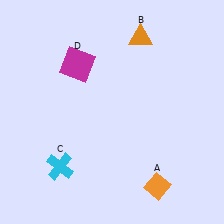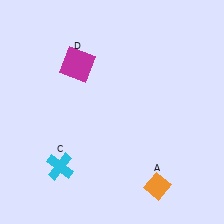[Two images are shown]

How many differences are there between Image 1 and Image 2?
There is 1 difference between the two images.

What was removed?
The orange triangle (B) was removed in Image 2.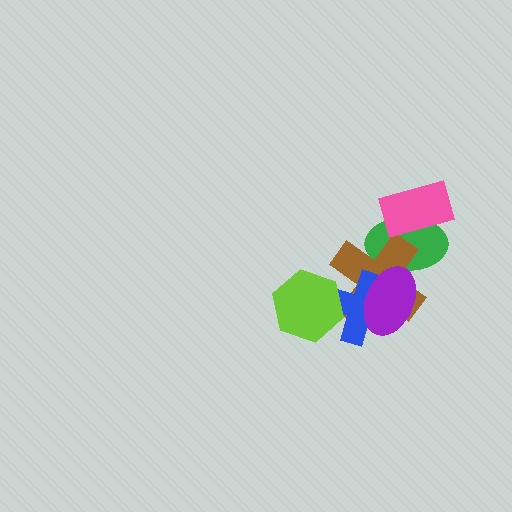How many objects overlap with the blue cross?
3 objects overlap with the blue cross.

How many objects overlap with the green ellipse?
3 objects overlap with the green ellipse.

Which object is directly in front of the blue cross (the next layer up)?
The lime hexagon is directly in front of the blue cross.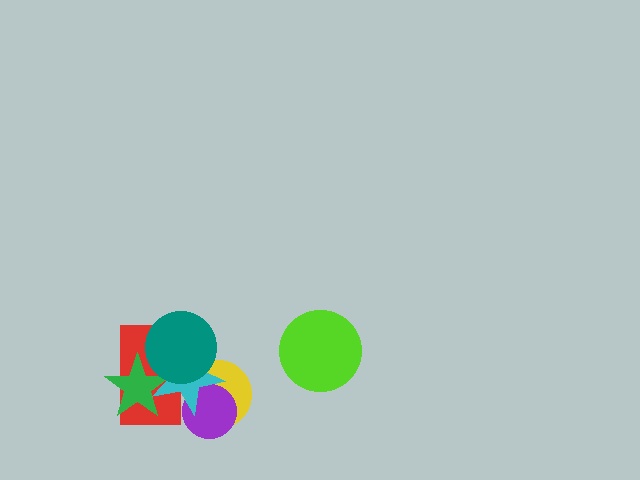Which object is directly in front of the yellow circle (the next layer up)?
The purple circle is directly in front of the yellow circle.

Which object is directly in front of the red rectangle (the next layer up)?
The green star is directly in front of the red rectangle.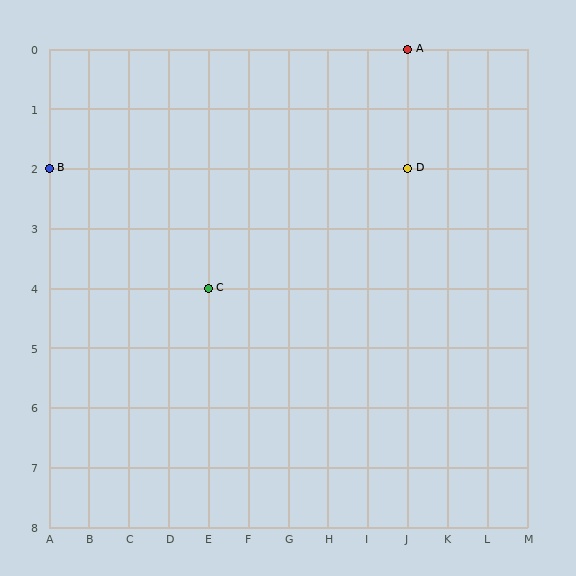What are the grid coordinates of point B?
Point B is at grid coordinates (A, 2).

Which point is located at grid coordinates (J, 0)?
Point A is at (J, 0).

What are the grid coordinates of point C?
Point C is at grid coordinates (E, 4).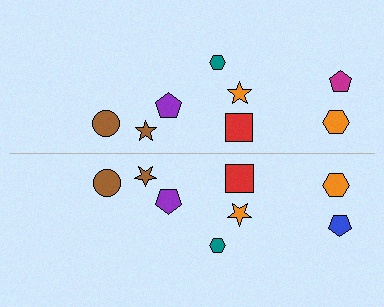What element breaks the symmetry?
The blue pentagon on the bottom side breaks the symmetry — its mirror counterpart is magenta.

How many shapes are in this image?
There are 16 shapes in this image.